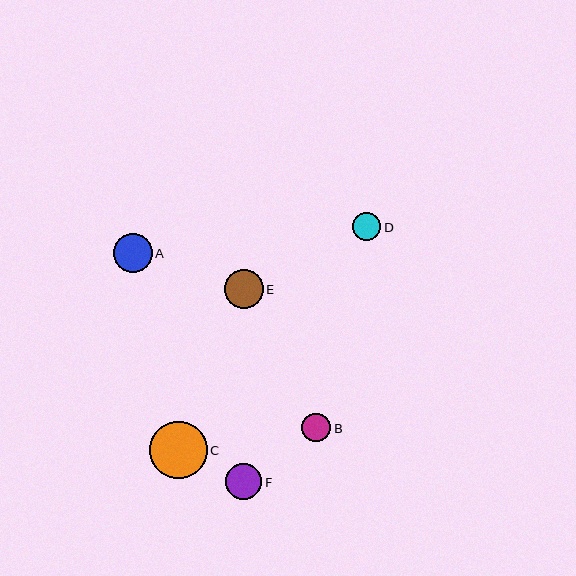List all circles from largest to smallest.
From largest to smallest: C, E, A, F, B, D.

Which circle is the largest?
Circle C is the largest with a size of approximately 58 pixels.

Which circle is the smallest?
Circle D is the smallest with a size of approximately 28 pixels.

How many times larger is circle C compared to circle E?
Circle C is approximately 1.5 times the size of circle E.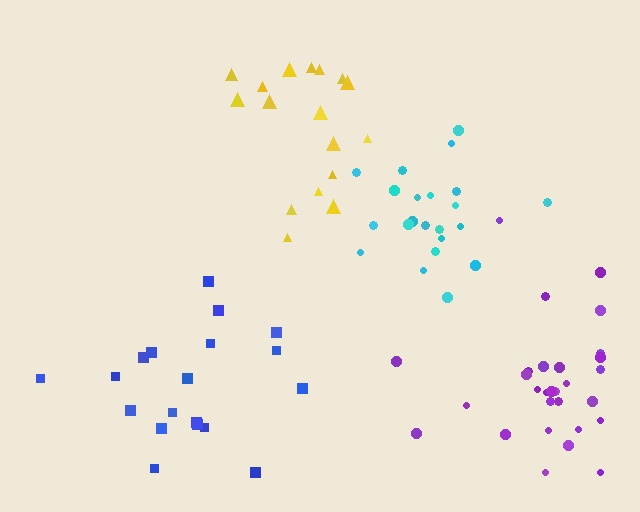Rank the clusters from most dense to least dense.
cyan, purple, yellow, blue.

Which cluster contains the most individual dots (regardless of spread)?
Purple (29).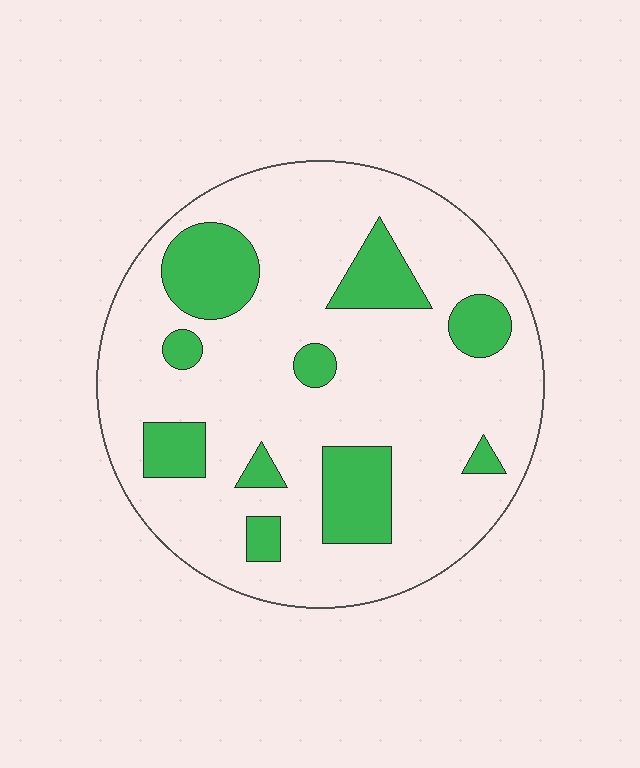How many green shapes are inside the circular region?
10.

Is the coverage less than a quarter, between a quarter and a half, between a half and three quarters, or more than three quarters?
Less than a quarter.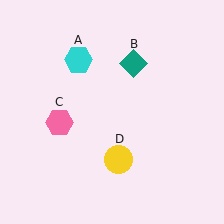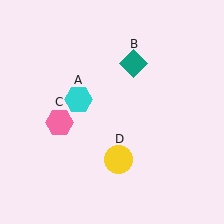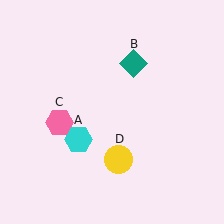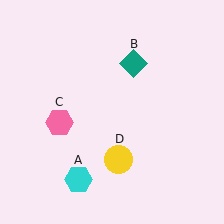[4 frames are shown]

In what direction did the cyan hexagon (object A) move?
The cyan hexagon (object A) moved down.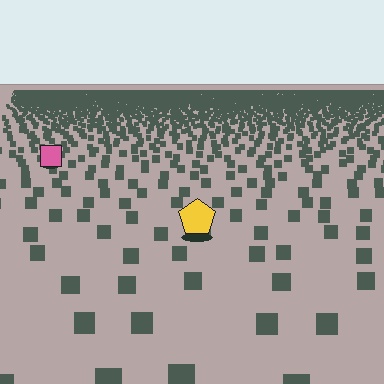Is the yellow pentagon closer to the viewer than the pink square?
Yes. The yellow pentagon is closer — you can tell from the texture gradient: the ground texture is coarser near it.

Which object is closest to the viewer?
The yellow pentagon is closest. The texture marks near it are larger and more spread out.